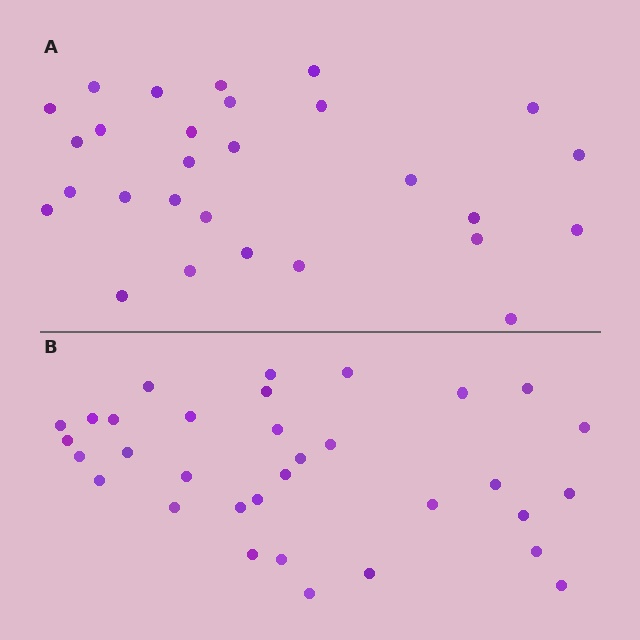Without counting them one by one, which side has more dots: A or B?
Region B (the bottom region) has more dots.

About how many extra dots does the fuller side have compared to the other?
Region B has about 5 more dots than region A.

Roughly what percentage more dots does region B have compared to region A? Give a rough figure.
About 20% more.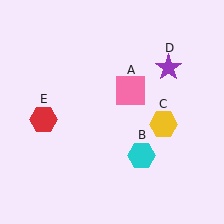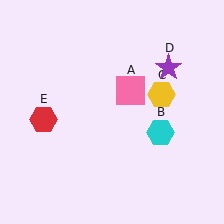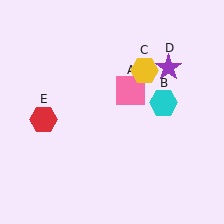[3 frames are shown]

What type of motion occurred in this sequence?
The cyan hexagon (object B), yellow hexagon (object C) rotated counterclockwise around the center of the scene.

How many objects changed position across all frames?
2 objects changed position: cyan hexagon (object B), yellow hexagon (object C).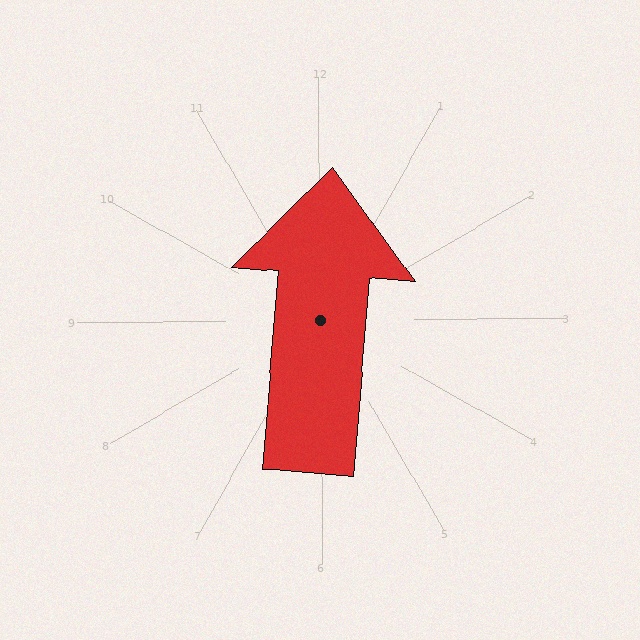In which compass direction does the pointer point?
North.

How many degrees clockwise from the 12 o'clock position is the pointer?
Approximately 5 degrees.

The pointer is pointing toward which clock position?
Roughly 12 o'clock.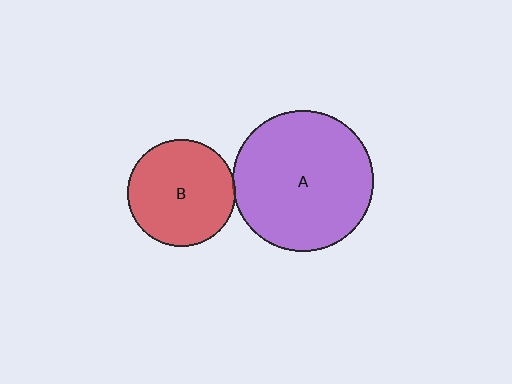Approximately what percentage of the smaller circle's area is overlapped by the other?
Approximately 5%.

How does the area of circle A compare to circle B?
Approximately 1.7 times.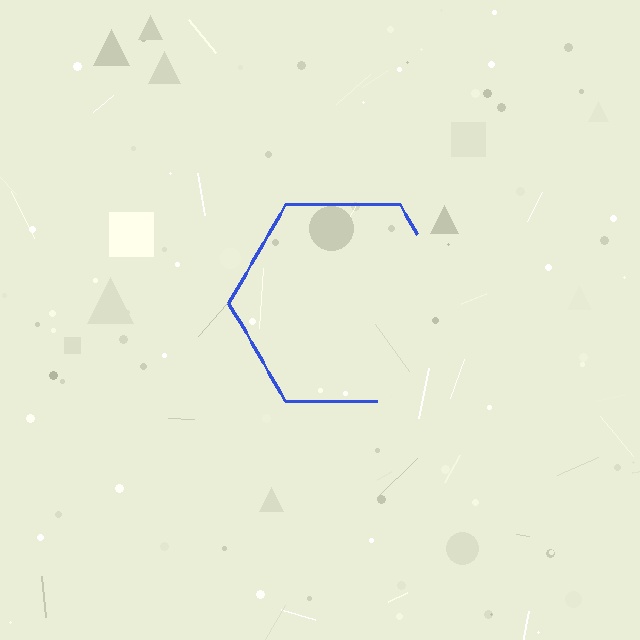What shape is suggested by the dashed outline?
The dashed outline suggests a hexagon.